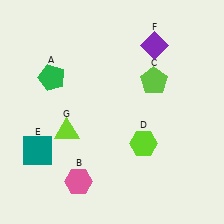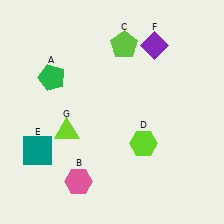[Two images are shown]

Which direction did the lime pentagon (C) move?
The lime pentagon (C) moved up.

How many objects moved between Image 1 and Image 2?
1 object moved between the two images.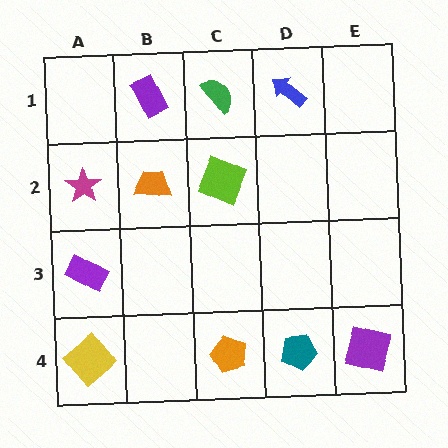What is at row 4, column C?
An orange pentagon.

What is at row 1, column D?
A blue arrow.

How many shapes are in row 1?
3 shapes.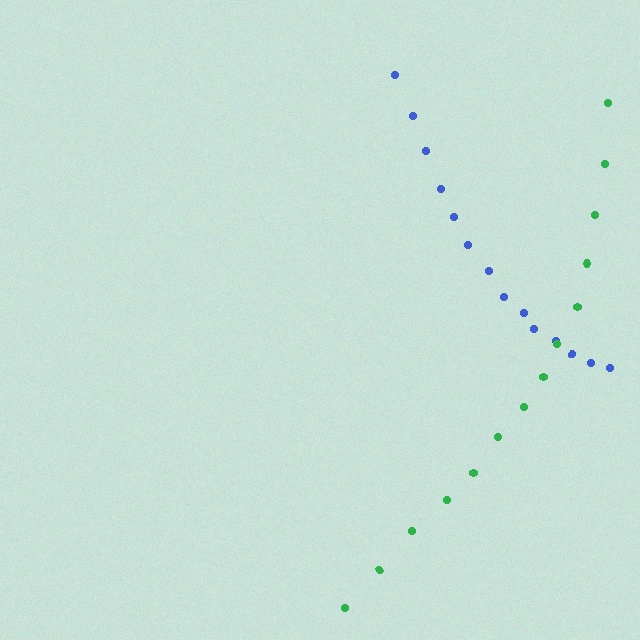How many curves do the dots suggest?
There are 2 distinct paths.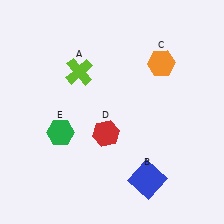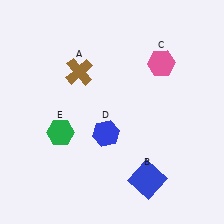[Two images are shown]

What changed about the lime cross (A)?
In Image 1, A is lime. In Image 2, it changed to brown.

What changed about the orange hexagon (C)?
In Image 1, C is orange. In Image 2, it changed to pink.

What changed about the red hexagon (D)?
In Image 1, D is red. In Image 2, it changed to blue.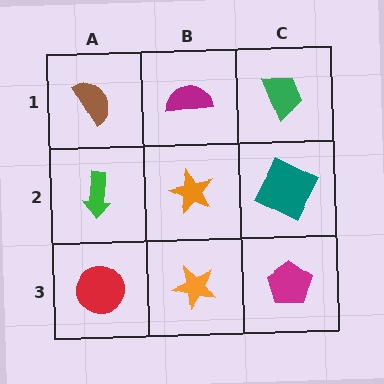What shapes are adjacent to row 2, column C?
A green trapezoid (row 1, column C), a magenta pentagon (row 3, column C), an orange star (row 2, column B).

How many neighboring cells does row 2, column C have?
3.